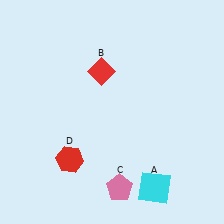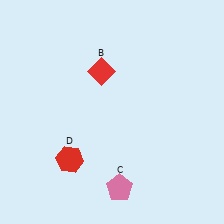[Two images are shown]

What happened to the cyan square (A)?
The cyan square (A) was removed in Image 2. It was in the bottom-right area of Image 1.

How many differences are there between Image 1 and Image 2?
There is 1 difference between the two images.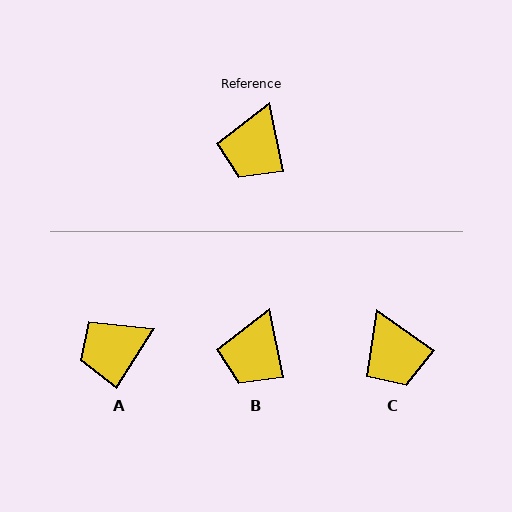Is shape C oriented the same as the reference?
No, it is off by about 44 degrees.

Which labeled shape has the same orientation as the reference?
B.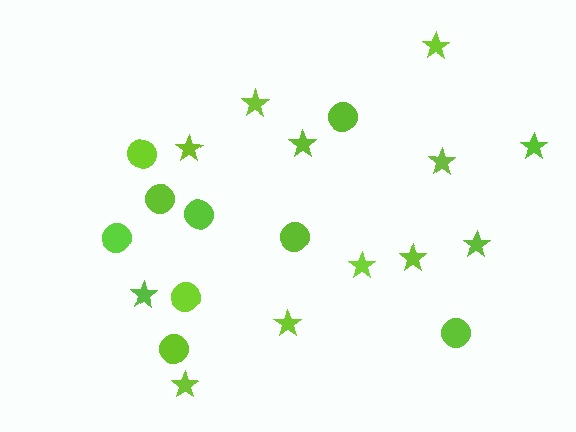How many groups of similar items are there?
There are 2 groups: one group of circles (9) and one group of stars (12).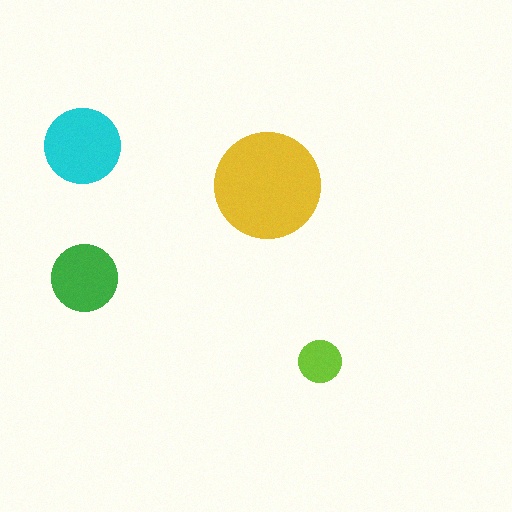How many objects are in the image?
There are 4 objects in the image.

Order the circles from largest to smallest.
the yellow one, the cyan one, the green one, the lime one.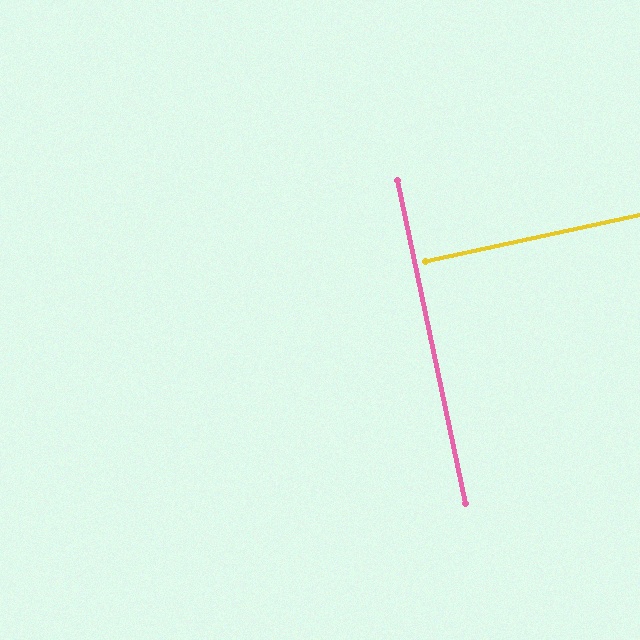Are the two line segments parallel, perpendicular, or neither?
Perpendicular — they meet at approximately 90°.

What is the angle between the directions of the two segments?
Approximately 90 degrees.